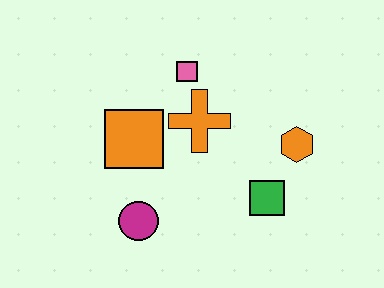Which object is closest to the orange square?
The orange cross is closest to the orange square.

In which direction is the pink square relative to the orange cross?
The pink square is above the orange cross.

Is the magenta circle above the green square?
No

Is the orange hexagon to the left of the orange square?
No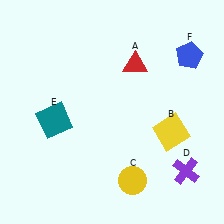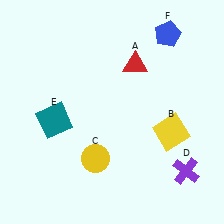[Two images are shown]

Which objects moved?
The objects that moved are: the yellow circle (C), the blue pentagon (F).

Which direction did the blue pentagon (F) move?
The blue pentagon (F) moved left.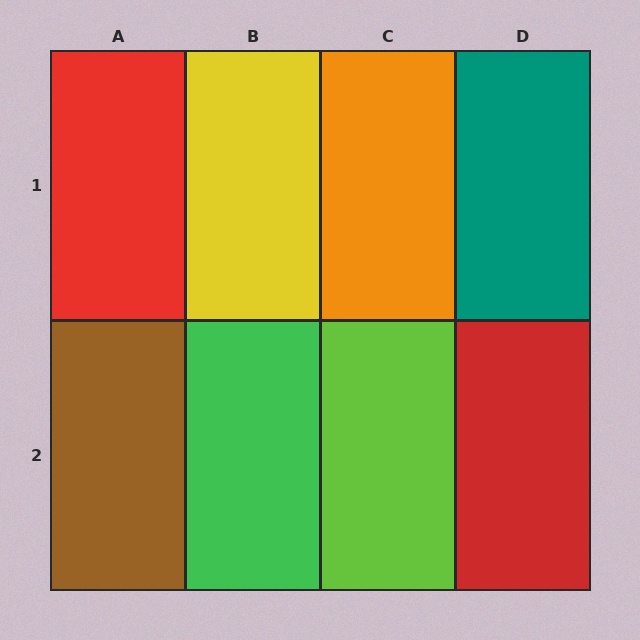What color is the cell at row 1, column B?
Yellow.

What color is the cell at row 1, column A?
Red.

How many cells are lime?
1 cell is lime.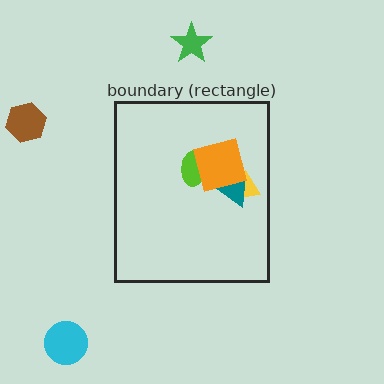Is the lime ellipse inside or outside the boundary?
Inside.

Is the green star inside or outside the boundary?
Outside.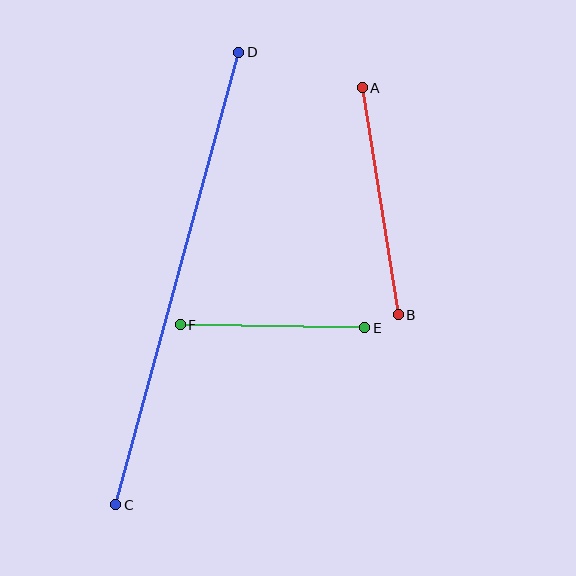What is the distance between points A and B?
The distance is approximately 230 pixels.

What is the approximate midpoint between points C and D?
The midpoint is at approximately (177, 278) pixels.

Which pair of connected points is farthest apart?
Points C and D are farthest apart.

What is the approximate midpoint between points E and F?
The midpoint is at approximately (273, 326) pixels.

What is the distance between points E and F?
The distance is approximately 185 pixels.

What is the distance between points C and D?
The distance is approximately 469 pixels.